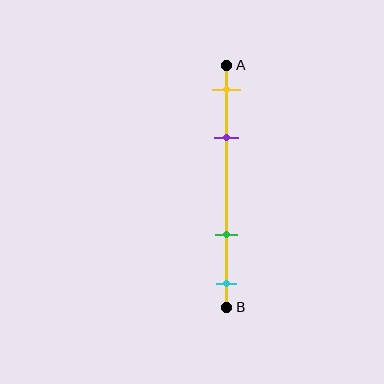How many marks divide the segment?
There are 4 marks dividing the segment.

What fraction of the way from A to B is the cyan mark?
The cyan mark is approximately 90% (0.9) of the way from A to B.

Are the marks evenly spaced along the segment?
No, the marks are not evenly spaced.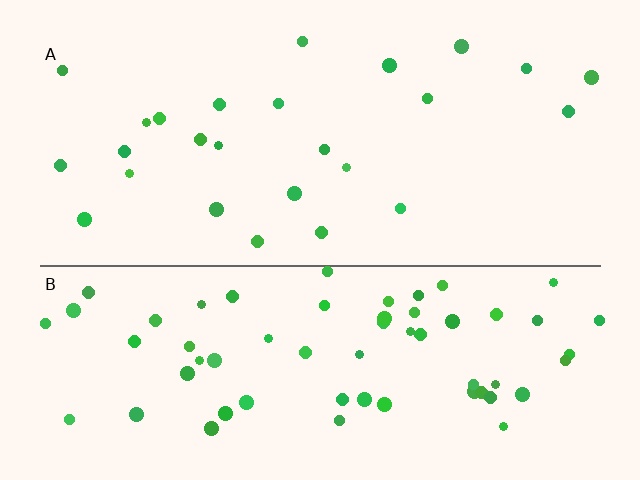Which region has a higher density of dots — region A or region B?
B (the bottom).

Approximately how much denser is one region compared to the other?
Approximately 2.4× — region B over region A.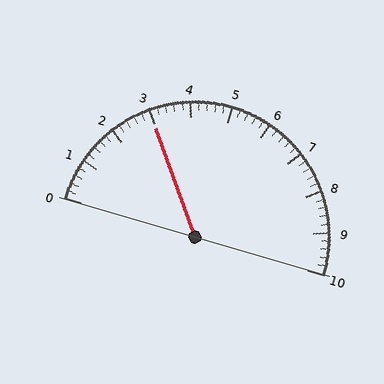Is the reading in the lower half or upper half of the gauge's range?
The reading is in the lower half of the range (0 to 10).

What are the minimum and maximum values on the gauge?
The gauge ranges from 0 to 10.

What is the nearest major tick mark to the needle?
The nearest major tick mark is 3.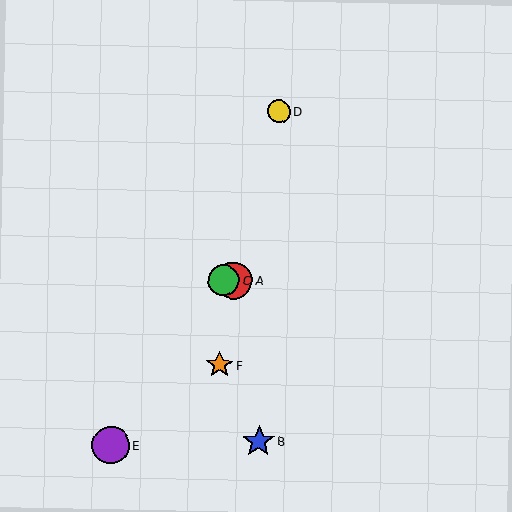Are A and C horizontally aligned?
Yes, both are at y≈280.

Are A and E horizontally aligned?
No, A is at y≈280 and E is at y≈445.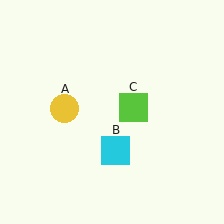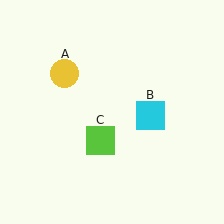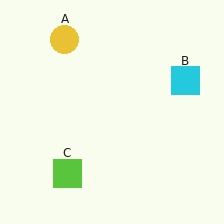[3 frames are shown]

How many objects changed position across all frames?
3 objects changed position: yellow circle (object A), cyan square (object B), lime square (object C).